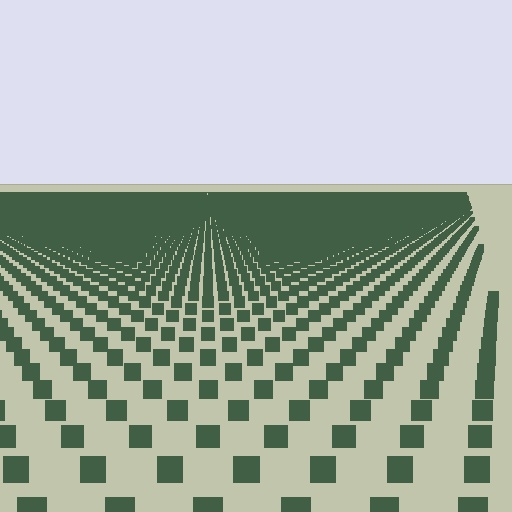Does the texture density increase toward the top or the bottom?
Density increases toward the top.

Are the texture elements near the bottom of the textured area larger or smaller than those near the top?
Larger. Near the bottom, elements are closer to the viewer and appear at a bigger on-screen size.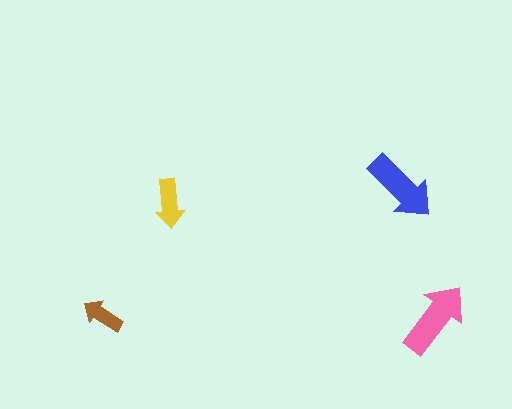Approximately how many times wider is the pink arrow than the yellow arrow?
About 1.5 times wider.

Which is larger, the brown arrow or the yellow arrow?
The yellow one.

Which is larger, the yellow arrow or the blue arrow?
The blue one.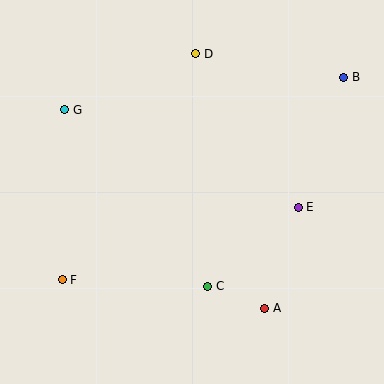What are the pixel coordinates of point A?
Point A is at (265, 308).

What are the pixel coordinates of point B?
Point B is at (344, 77).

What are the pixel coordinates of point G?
Point G is at (65, 110).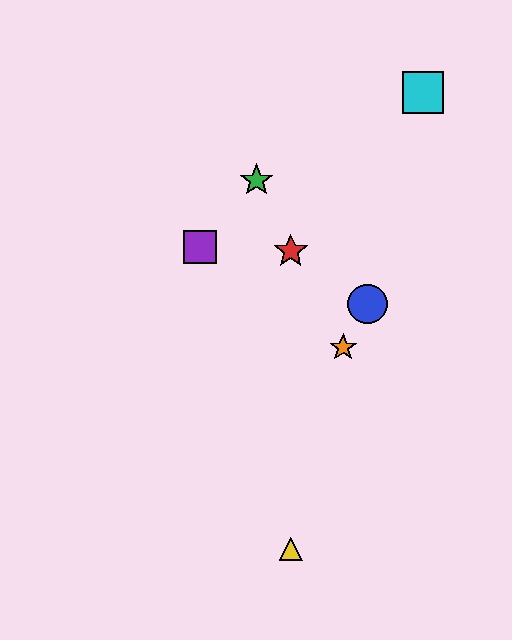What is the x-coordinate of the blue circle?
The blue circle is at x≈368.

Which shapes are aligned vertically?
The red star, the yellow triangle are aligned vertically.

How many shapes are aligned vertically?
2 shapes (the red star, the yellow triangle) are aligned vertically.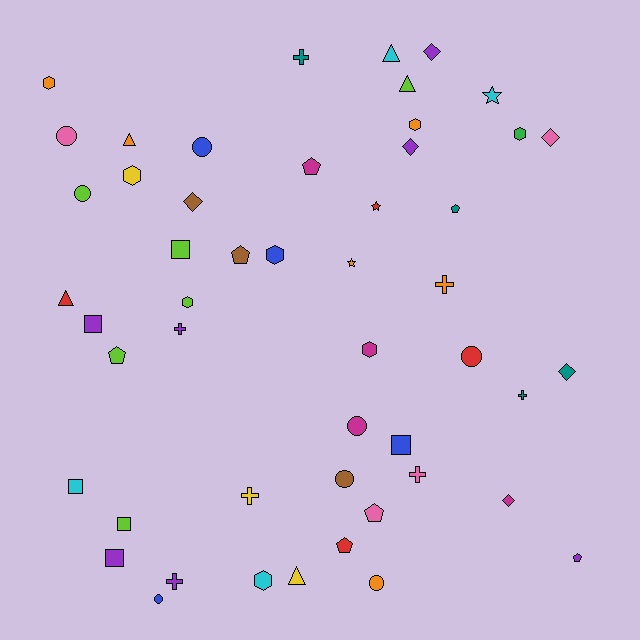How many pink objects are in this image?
There are 4 pink objects.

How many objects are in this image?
There are 50 objects.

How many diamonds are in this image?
There are 6 diamonds.